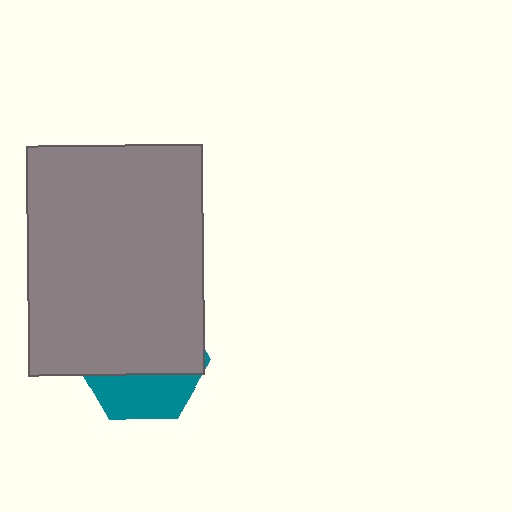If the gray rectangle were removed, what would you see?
You would see the complete teal hexagon.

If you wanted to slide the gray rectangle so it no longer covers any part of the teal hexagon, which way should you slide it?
Slide it up — that is the most direct way to separate the two shapes.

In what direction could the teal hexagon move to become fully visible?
The teal hexagon could move down. That would shift it out from behind the gray rectangle entirely.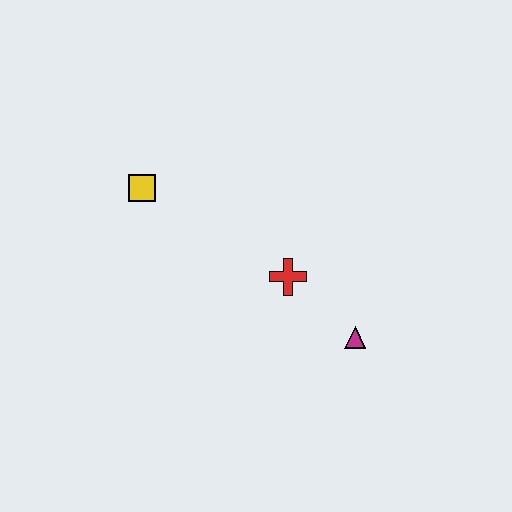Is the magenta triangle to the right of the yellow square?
Yes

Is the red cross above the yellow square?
No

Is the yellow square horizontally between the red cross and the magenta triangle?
No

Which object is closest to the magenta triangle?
The red cross is closest to the magenta triangle.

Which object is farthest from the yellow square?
The magenta triangle is farthest from the yellow square.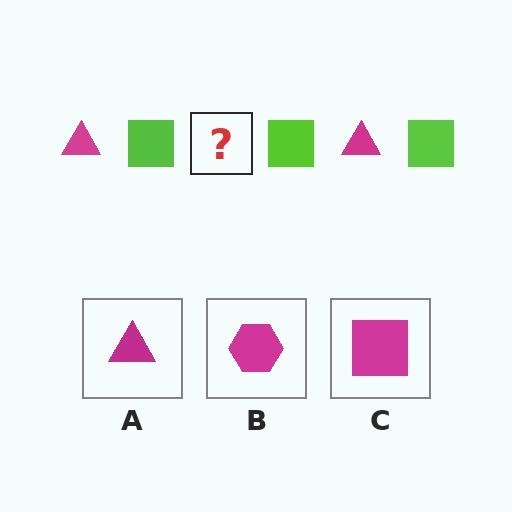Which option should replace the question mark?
Option A.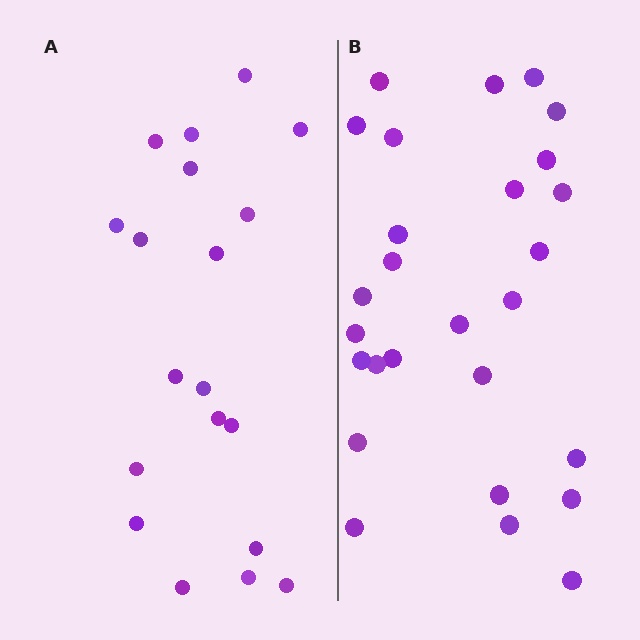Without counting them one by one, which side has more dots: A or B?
Region B (the right region) has more dots.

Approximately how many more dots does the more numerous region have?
Region B has roughly 8 or so more dots than region A.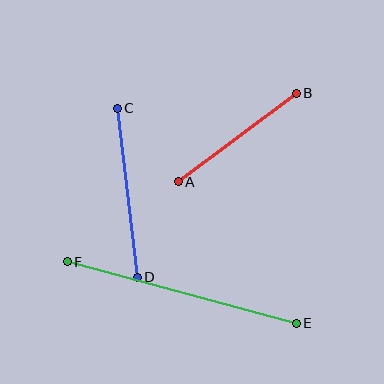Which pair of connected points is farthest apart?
Points E and F are farthest apart.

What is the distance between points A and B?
The distance is approximately 148 pixels.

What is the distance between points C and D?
The distance is approximately 170 pixels.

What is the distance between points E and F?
The distance is approximately 237 pixels.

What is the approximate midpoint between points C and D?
The midpoint is at approximately (127, 193) pixels.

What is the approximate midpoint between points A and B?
The midpoint is at approximately (237, 137) pixels.